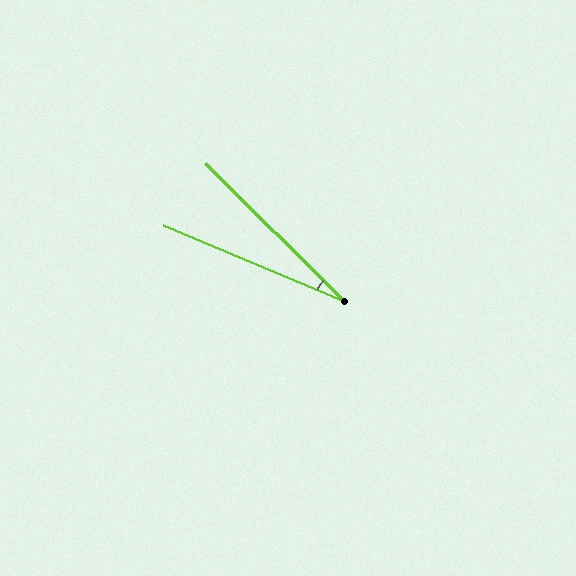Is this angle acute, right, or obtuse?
It is acute.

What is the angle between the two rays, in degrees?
Approximately 22 degrees.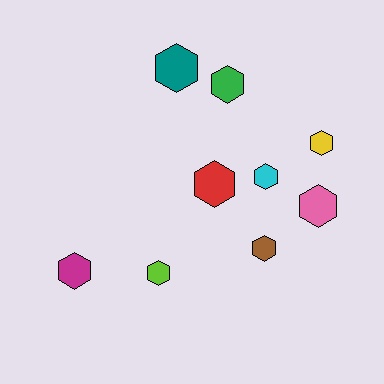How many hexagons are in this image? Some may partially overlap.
There are 9 hexagons.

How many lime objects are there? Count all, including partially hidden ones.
There is 1 lime object.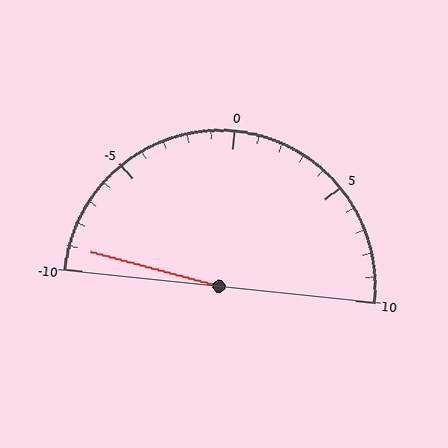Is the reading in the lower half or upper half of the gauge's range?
The reading is in the lower half of the range (-10 to 10).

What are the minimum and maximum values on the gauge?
The gauge ranges from -10 to 10.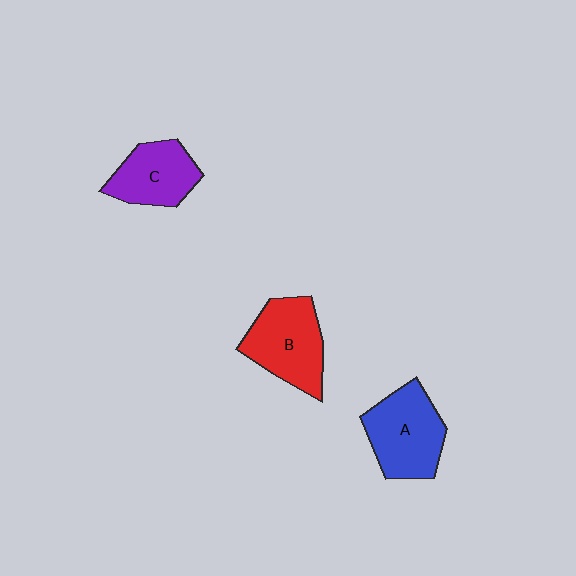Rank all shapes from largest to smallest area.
From largest to smallest: A (blue), B (red), C (purple).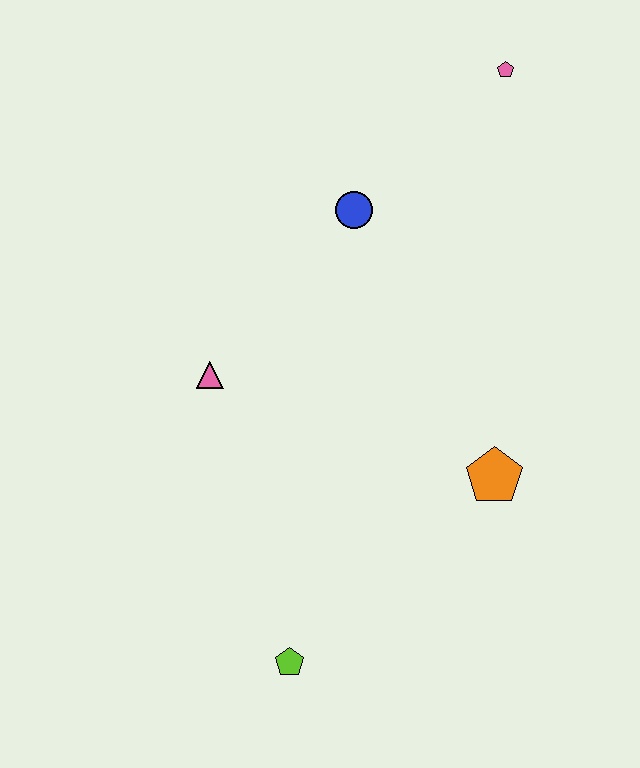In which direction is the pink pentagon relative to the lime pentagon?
The pink pentagon is above the lime pentagon.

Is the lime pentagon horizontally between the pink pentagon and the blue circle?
No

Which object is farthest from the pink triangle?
The pink pentagon is farthest from the pink triangle.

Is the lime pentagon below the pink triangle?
Yes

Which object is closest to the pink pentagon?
The blue circle is closest to the pink pentagon.